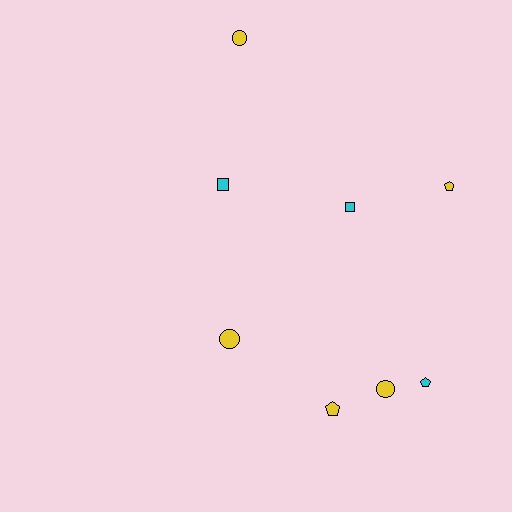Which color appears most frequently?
Yellow, with 5 objects.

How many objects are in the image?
There are 8 objects.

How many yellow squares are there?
There are no yellow squares.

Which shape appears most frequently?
Circle, with 3 objects.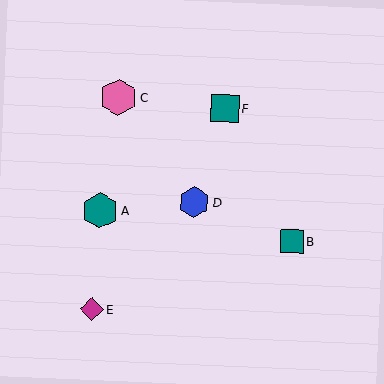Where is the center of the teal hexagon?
The center of the teal hexagon is at (100, 211).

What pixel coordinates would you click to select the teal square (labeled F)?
Click at (225, 108) to select the teal square F.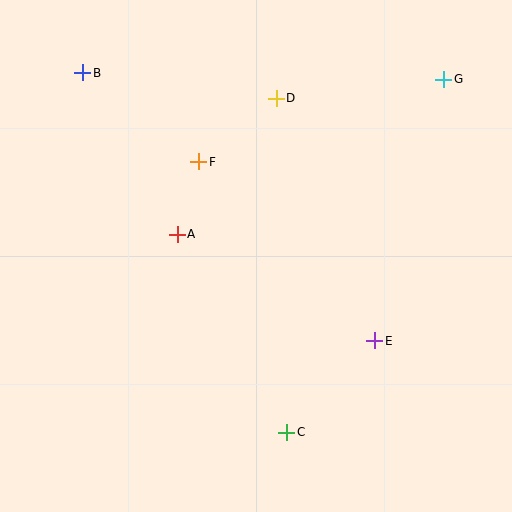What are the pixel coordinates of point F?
Point F is at (199, 162).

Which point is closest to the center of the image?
Point A at (177, 234) is closest to the center.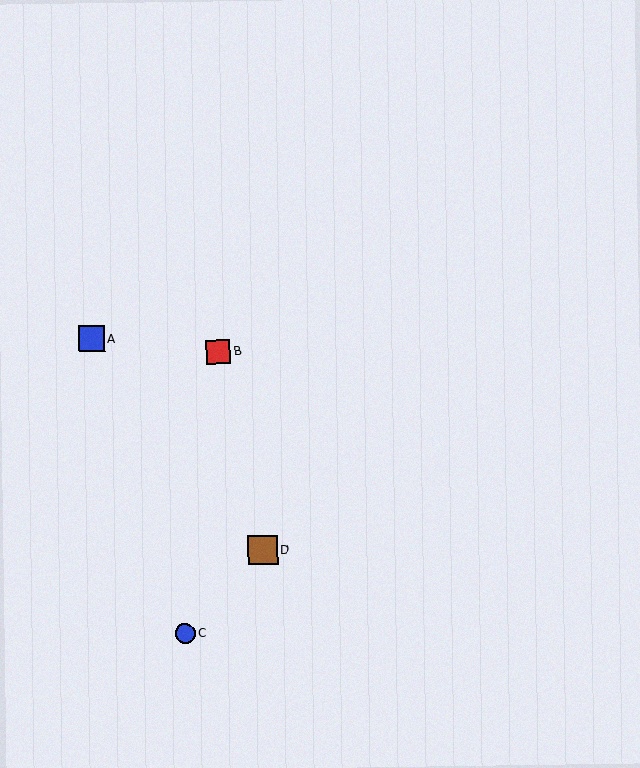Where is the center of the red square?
The center of the red square is at (218, 352).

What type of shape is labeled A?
Shape A is a blue square.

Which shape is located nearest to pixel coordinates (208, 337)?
The red square (labeled B) at (218, 352) is nearest to that location.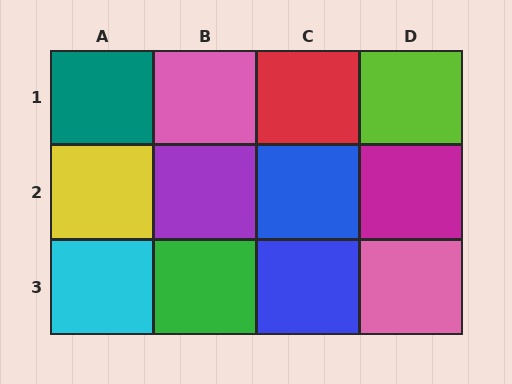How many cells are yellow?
1 cell is yellow.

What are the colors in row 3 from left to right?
Cyan, green, blue, pink.